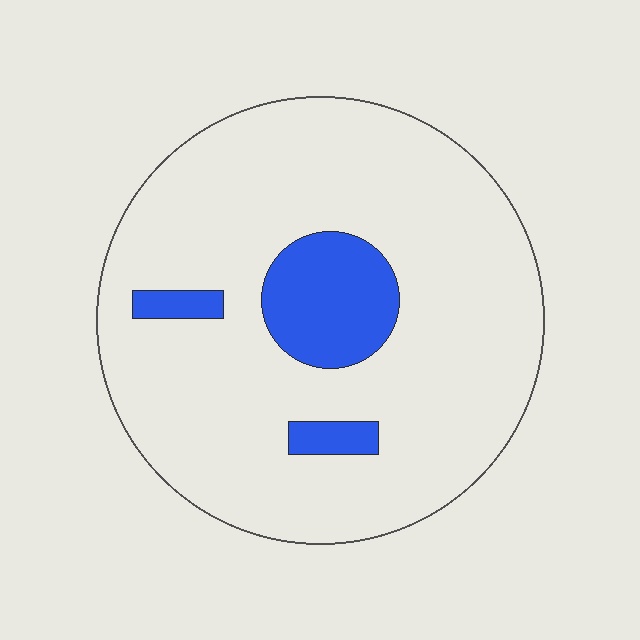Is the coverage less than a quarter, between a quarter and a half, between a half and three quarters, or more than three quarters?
Less than a quarter.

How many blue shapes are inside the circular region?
3.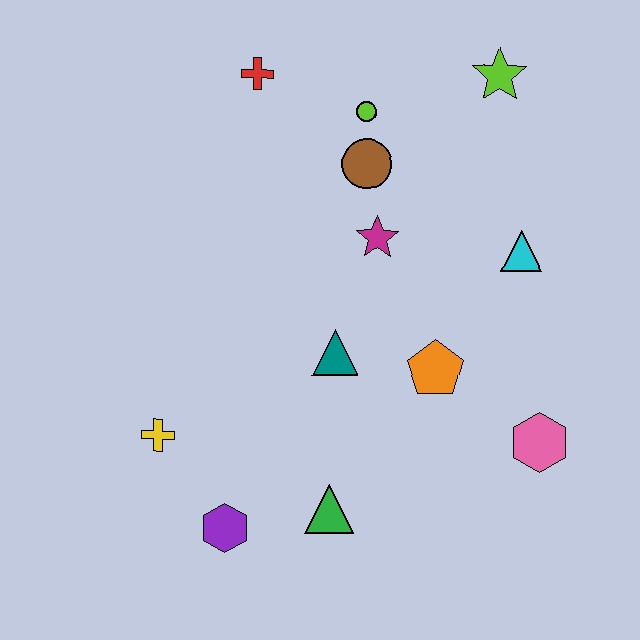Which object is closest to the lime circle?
The brown circle is closest to the lime circle.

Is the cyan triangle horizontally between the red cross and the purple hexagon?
No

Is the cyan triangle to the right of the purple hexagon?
Yes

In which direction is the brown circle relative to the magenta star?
The brown circle is above the magenta star.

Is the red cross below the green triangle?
No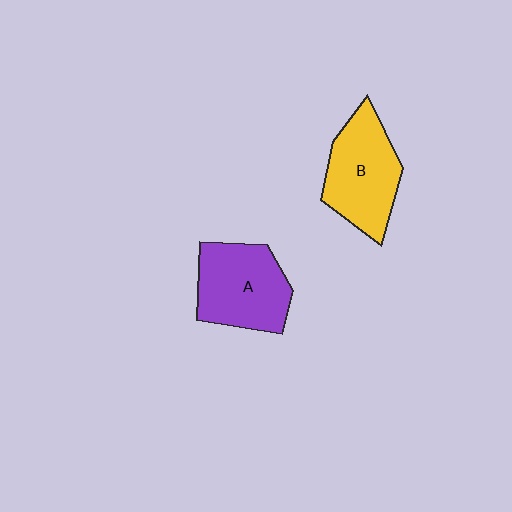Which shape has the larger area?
Shape A (purple).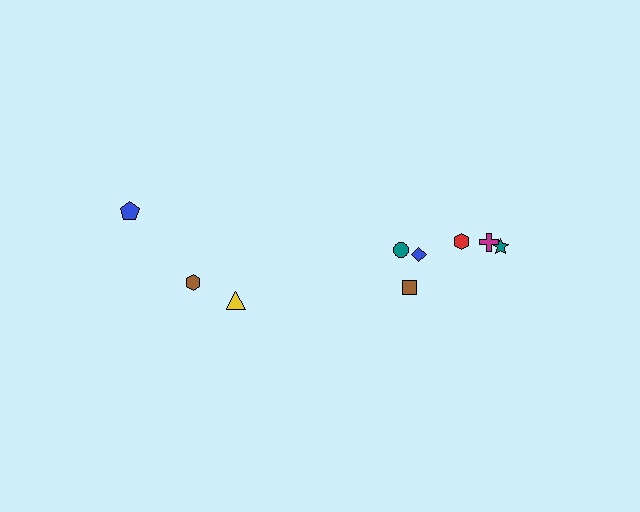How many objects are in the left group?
There are 3 objects.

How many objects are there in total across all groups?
There are 9 objects.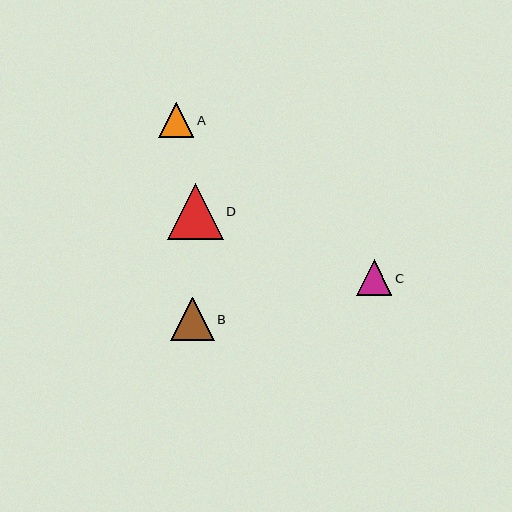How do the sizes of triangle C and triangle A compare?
Triangle C and triangle A are approximately the same size.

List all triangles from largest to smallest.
From largest to smallest: D, B, C, A.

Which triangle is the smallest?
Triangle A is the smallest with a size of approximately 35 pixels.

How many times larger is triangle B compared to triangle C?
Triangle B is approximately 1.2 times the size of triangle C.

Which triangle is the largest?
Triangle D is the largest with a size of approximately 56 pixels.